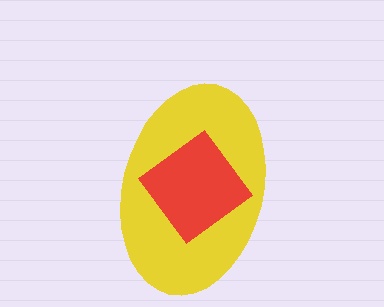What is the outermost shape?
The yellow ellipse.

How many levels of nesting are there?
2.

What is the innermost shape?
The red diamond.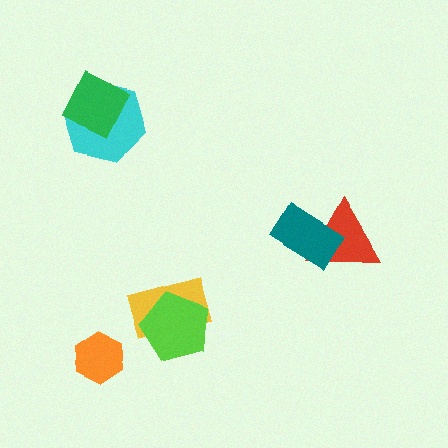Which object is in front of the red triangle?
The teal rectangle is in front of the red triangle.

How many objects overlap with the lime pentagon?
1 object overlaps with the lime pentagon.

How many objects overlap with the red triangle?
1 object overlaps with the red triangle.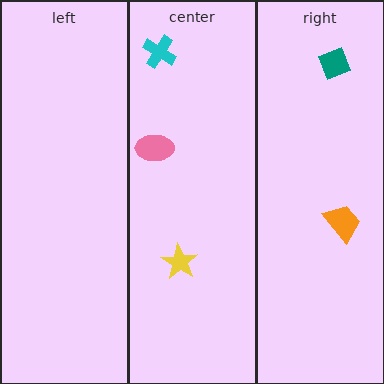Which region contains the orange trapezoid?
The right region.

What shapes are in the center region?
The yellow star, the cyan cross, the pink ellipse.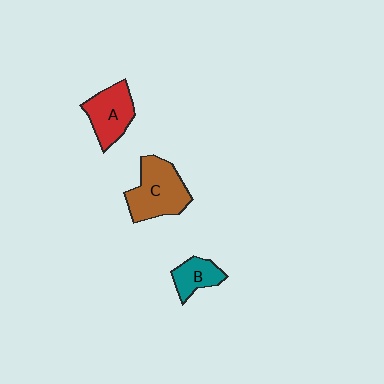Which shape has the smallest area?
Shape B (teal).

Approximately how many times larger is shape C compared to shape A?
Approximately 1.3 times.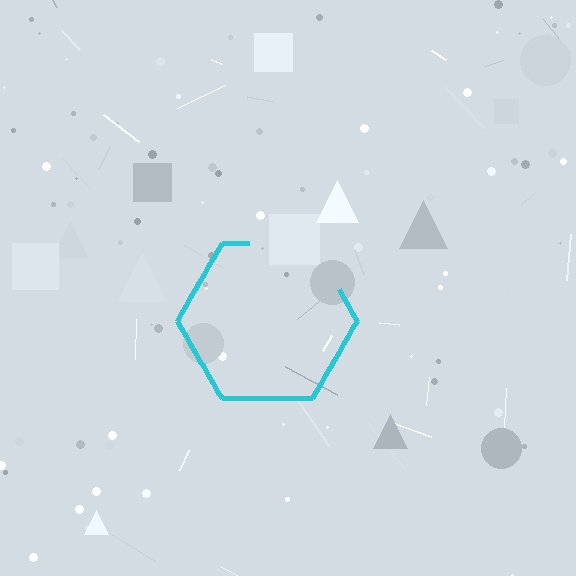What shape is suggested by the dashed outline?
The dashed outline suggests a hexagon.